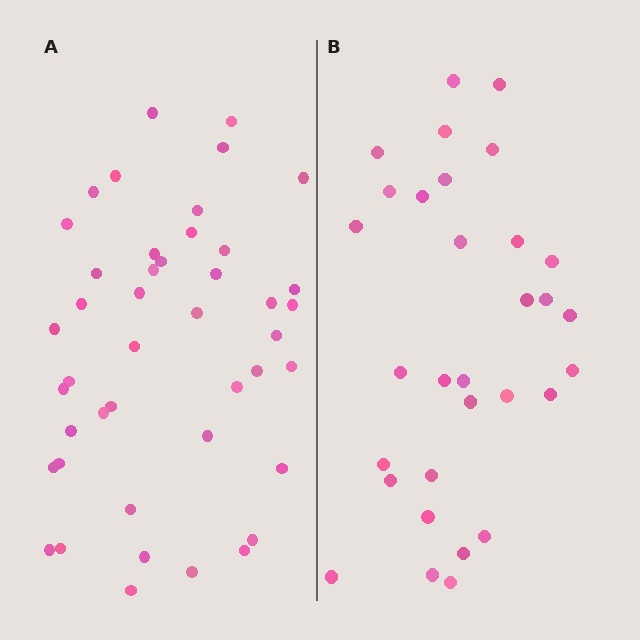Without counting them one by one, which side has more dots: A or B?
Region A (the left region) has more dots.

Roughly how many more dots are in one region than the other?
Region A has approximately 15 more dots than region B.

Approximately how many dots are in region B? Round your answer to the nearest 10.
About 30 dots. (The exact count is 31, which rounds to 30.)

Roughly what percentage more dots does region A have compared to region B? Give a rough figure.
About 40% more.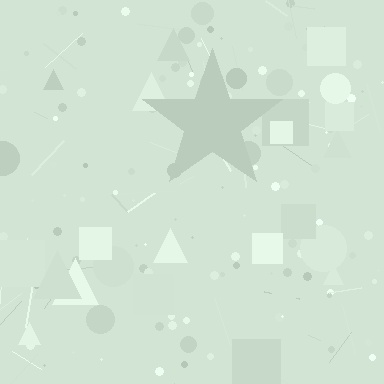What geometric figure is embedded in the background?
A star is embedded in the background.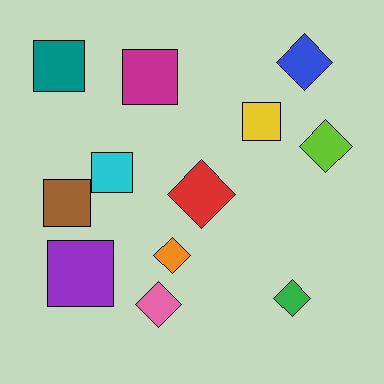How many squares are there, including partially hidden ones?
There are 6 squares.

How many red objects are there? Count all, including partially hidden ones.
There is 1 red object.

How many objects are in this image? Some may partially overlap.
There are 12 objects.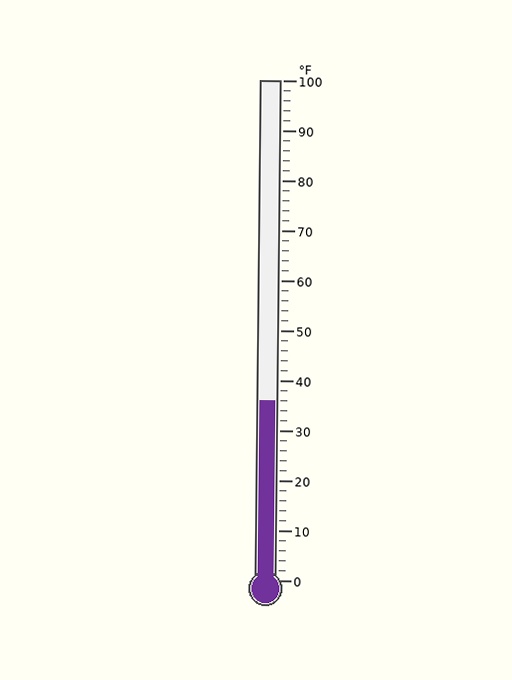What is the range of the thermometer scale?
The thermometer scale ranges from 0°F to 100°F.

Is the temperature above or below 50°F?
The temperature is below 50°F.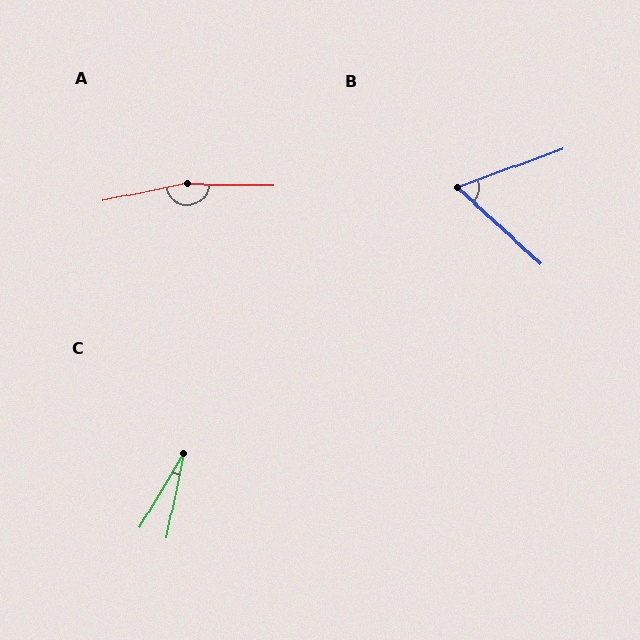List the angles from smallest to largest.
C (20°), B (62°), A (167°).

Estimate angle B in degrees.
Approximately 62 degrees.